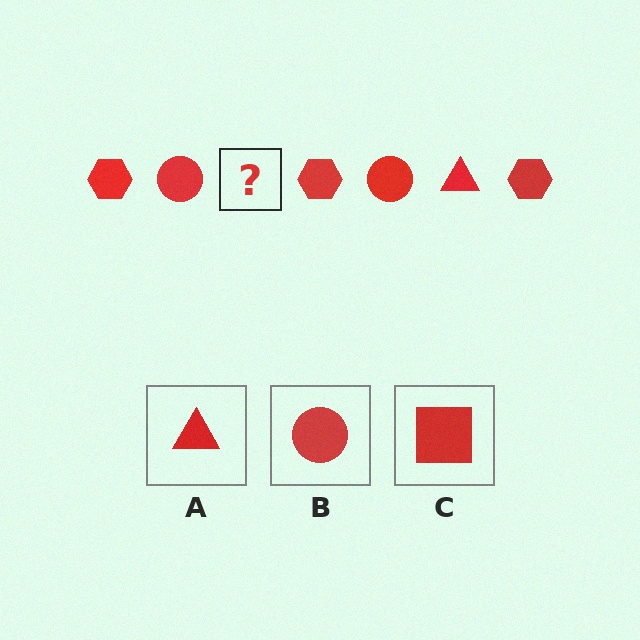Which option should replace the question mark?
Option A.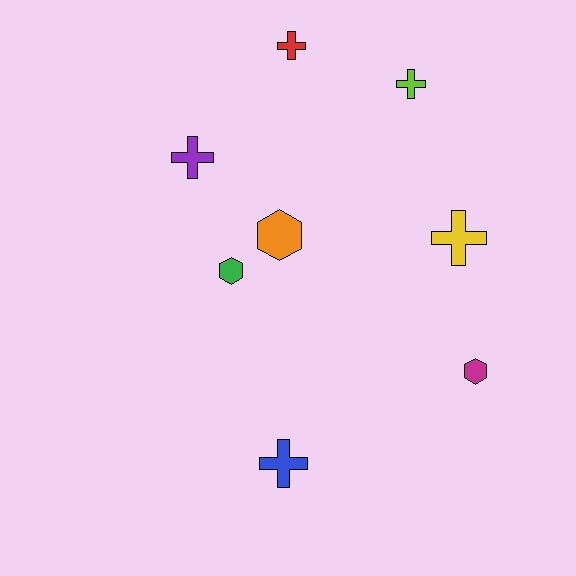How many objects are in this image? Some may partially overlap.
There are 8 objects.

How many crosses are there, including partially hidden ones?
There are 5 crosses.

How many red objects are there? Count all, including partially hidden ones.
There is 1 red object.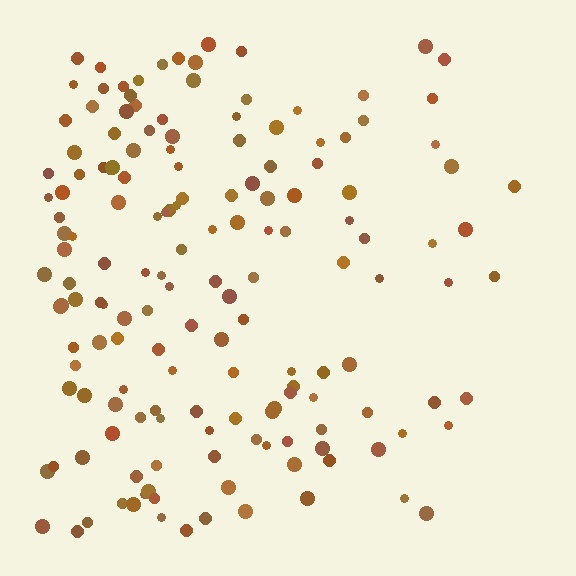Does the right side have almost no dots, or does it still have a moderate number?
Still a moderate number, just noticeably fewer than the left.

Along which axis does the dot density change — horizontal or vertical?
Horizontal.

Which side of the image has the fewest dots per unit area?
The right.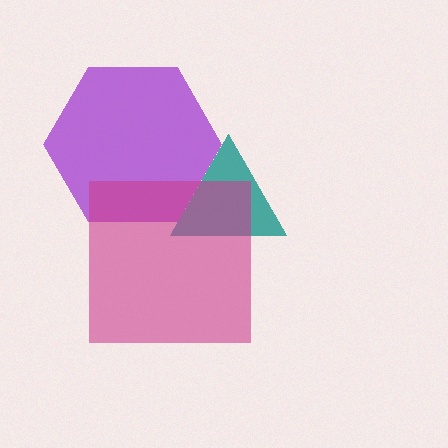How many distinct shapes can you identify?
There are 3 distinct shapes: a teal triangle, a purple hexagon, a magenta square.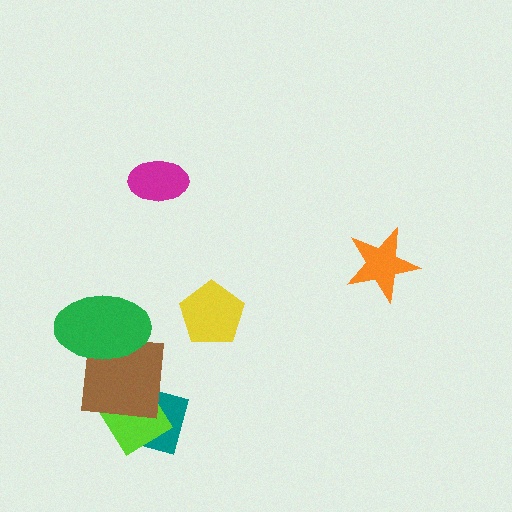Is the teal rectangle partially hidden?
Yes, it is partially covered by another shape.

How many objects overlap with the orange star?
0 objects overlap with the orange star.